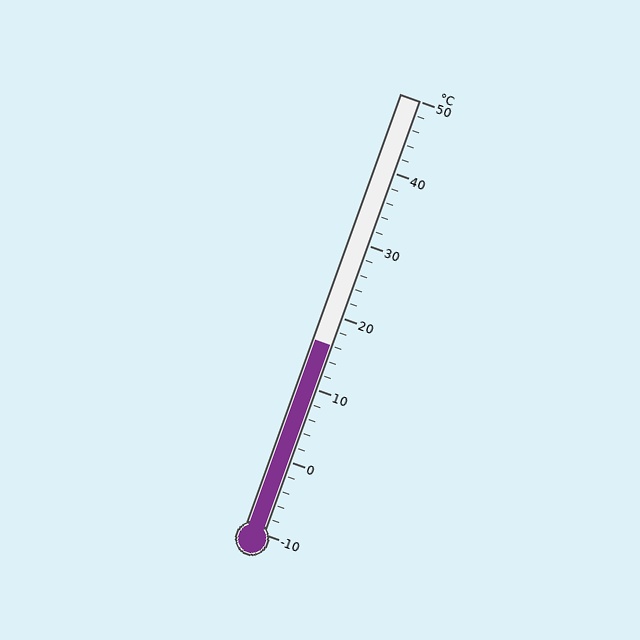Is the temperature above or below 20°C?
The temperature is below 20°C.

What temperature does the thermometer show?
The thermometer shows approximately 16°C.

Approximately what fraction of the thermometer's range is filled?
The thermometer is filled to approximately 45% of its range.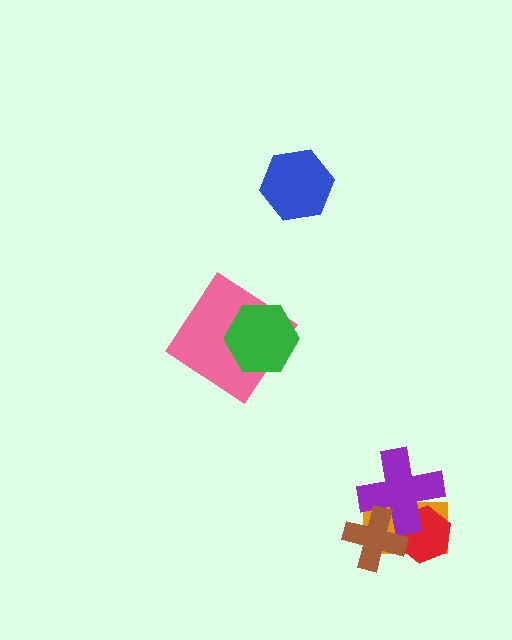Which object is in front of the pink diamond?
The green hexagon is in front of the pink diamond.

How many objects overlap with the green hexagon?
1 object overlaps with the green hexagon.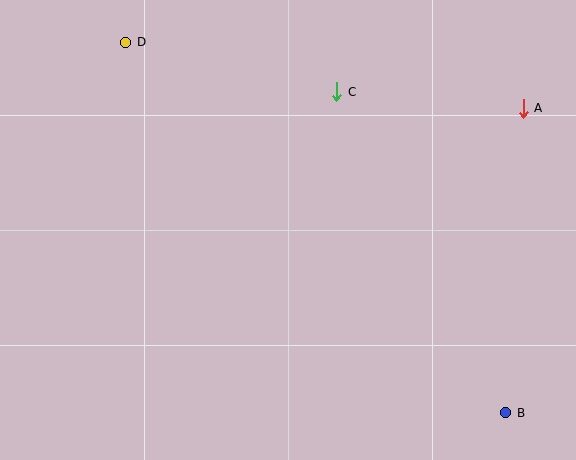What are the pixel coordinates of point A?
Point A is at (523, 108).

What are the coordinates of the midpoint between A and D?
The midpoint between A and D is at (325, 75).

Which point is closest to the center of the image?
Point C at (337, 92) is closest to the center.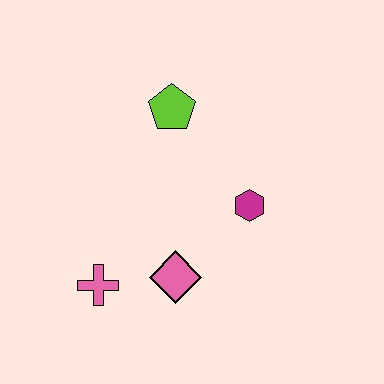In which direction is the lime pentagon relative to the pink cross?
The lime pentagon is above the pink cross.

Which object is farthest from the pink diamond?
The lime pentagon is farthest from the pink diamond.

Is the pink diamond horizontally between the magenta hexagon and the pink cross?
Yes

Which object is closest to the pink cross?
The pink diamond is closest to the pink cross.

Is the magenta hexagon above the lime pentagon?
No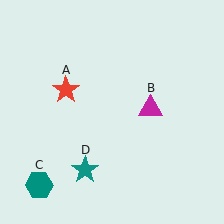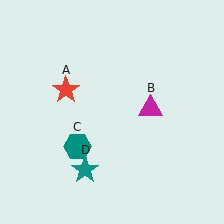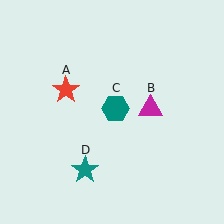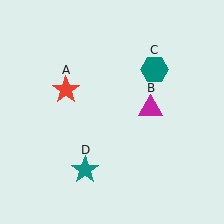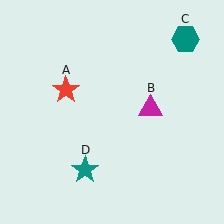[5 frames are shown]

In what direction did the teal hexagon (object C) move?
The teal hexagon (object C) moved up and to the right.